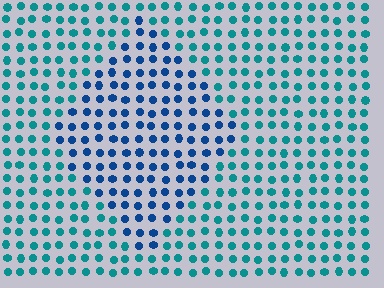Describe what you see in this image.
The image is filled with small teal elements in a uniform arrangement. A diamond-shaped region is visible where the elements are tinted to a slightly different hue, forming a subtle color boundary.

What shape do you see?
I see a diamond.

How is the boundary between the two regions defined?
The boundary is defined purely by a slight shift in hue (about 34 degrees). Spacing, size, and orientation are identical on both sides.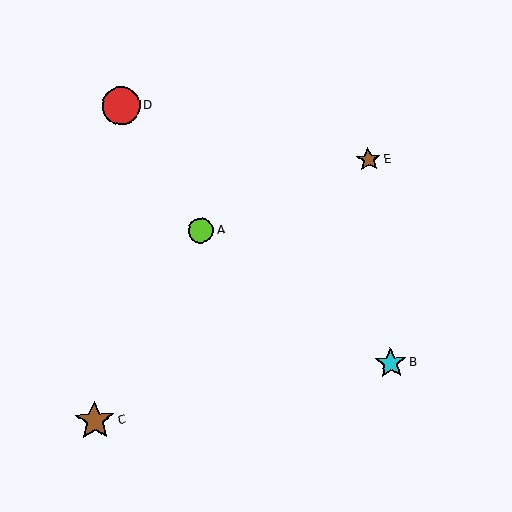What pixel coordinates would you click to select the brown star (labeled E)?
Click at (369, 160) to select the brown star E.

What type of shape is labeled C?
Shape C is a brown star.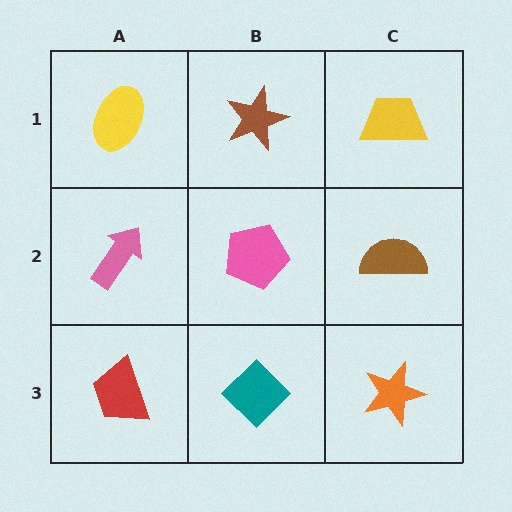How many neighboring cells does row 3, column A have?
2.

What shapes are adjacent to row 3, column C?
A brown semicircle (row 2, column C), a teal diamond (row 3, column B).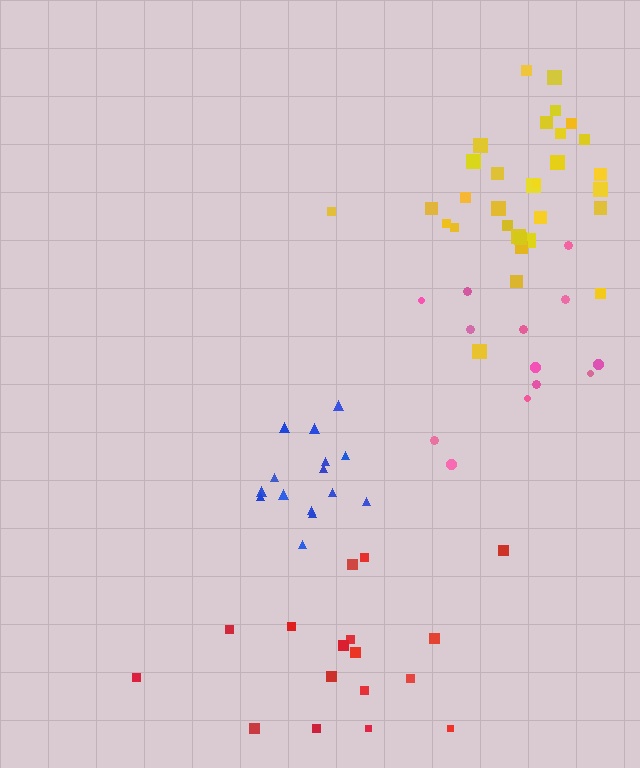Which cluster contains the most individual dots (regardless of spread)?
Yellow (33).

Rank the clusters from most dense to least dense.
blue, yellow, pink, red.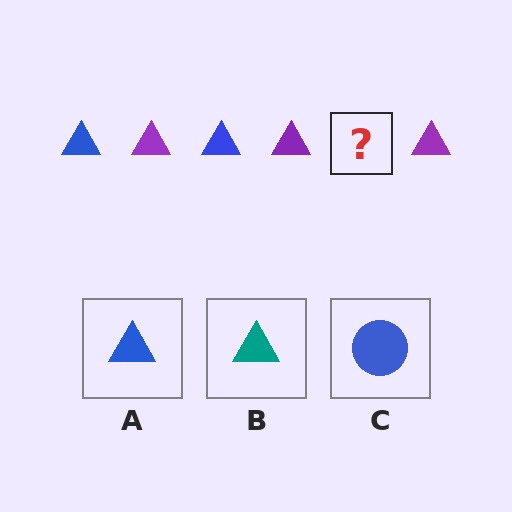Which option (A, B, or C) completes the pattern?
A.